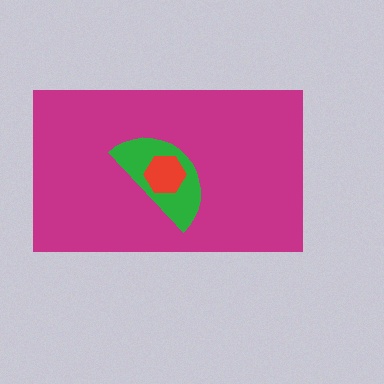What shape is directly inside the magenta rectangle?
The green semicircle.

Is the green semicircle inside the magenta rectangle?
Yes.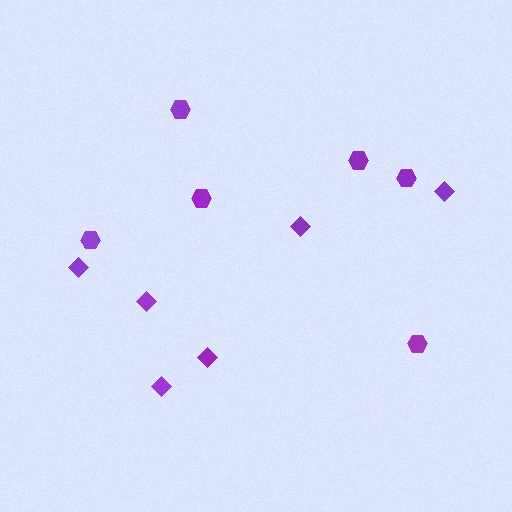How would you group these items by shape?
There are 2 groups: one group of diamonds (6) and one group of hexagons (6).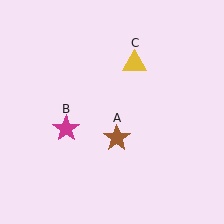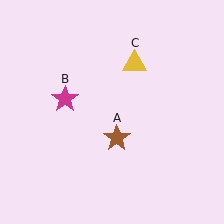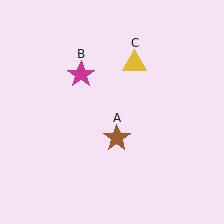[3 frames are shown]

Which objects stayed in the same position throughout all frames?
Brown star (object A) and yellow triangle (object C) remained stationary.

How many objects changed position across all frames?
1 object changed position: magenta star (object B).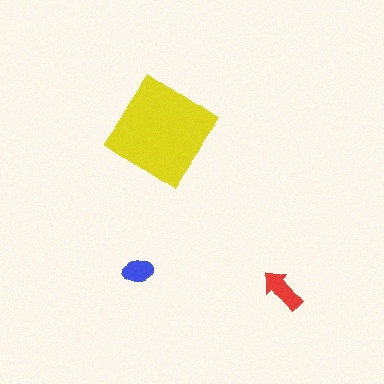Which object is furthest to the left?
The blue ellipse is leftmost.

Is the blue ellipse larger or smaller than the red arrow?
Smaller.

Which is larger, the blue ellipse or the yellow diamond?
The yellow diamond.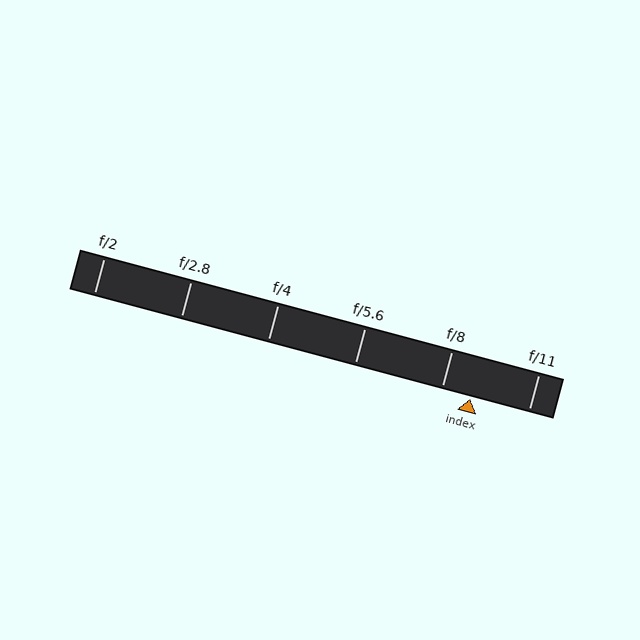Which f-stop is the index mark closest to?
The index mark is closest to f/8.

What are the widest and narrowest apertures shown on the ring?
The widest aperture shown is f/2 and the narrowest is f/11.